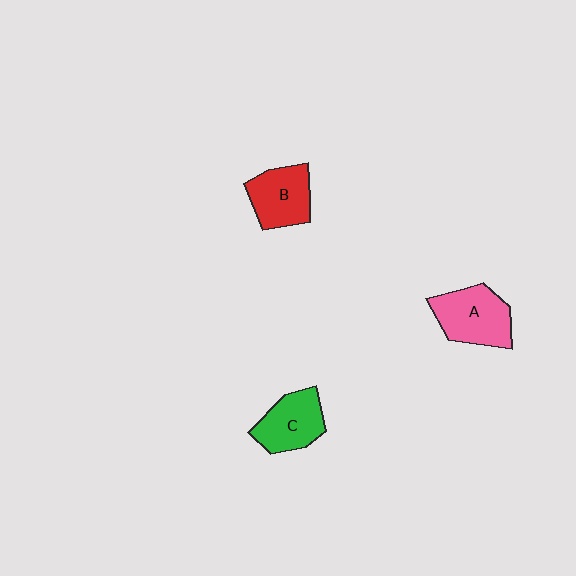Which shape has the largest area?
Shape A (pink).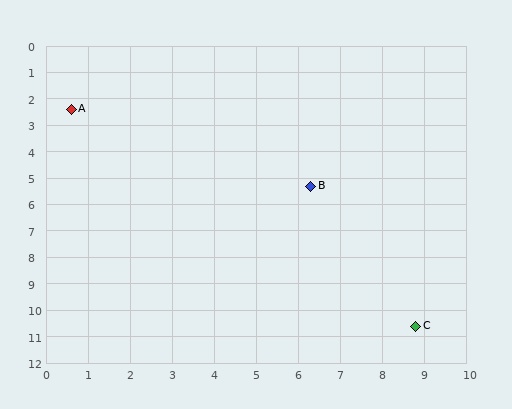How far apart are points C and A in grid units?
Points C and A are about 11.6 grid units apart.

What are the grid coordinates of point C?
Point C is at approximately (8.8, 10.6).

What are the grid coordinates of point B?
Point B is at approximately (6.3, 5.3).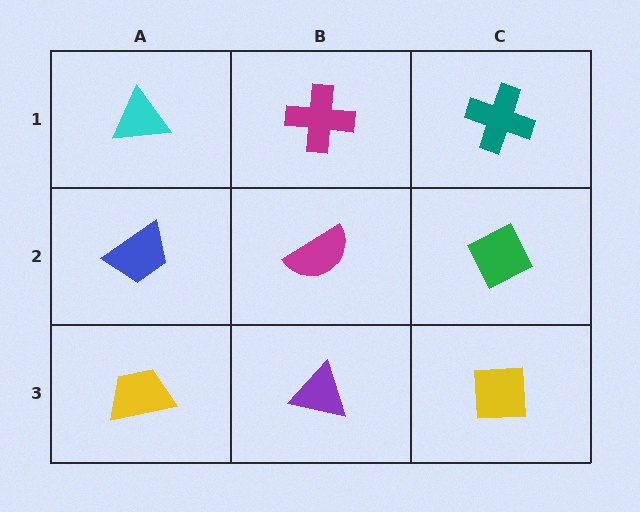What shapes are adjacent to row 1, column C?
A green diamond (row 2, column C), a magenta cross (row 1, column B).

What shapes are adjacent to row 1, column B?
A magenta semicircle (row 2, column B), a cyan triangle (row 1, column A), a teal cross (row 1, column C).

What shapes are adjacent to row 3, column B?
A magenta semicircle (row 2, column B), a yellow trapezoid (row 3, column A), a yellow square (row 3, column C).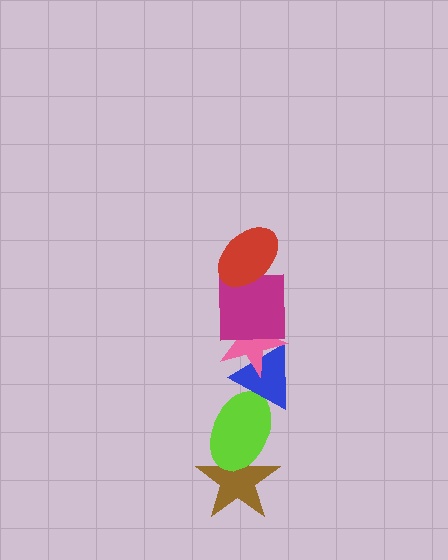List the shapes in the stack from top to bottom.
From top to bottom: the red ellipse, the magenta square, the pink star, the blue triangle, the lime ellipse, the brown star.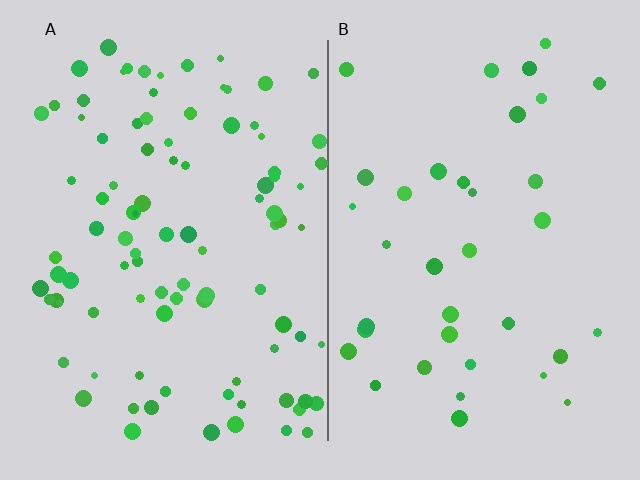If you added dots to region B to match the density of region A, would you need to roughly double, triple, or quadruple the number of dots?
Approximately triple.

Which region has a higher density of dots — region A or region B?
A (the left).